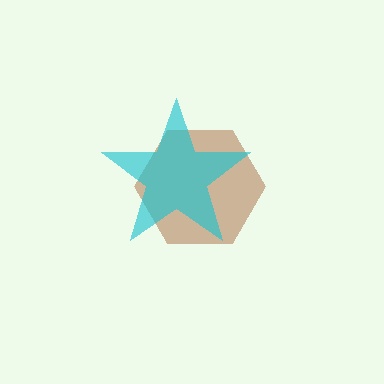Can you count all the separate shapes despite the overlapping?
Yes, there are 2 separate shapes.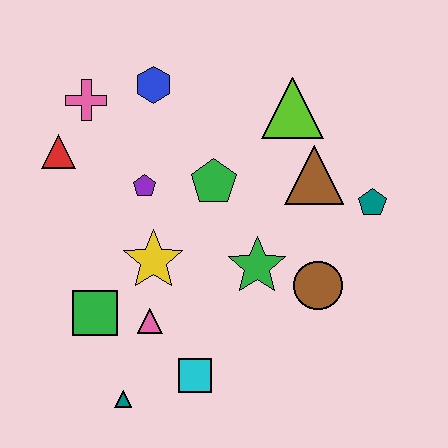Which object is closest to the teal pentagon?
The brown triangle is closest to the teal pentagon.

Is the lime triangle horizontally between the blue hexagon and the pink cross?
No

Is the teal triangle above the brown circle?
No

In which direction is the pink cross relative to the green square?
The pink cross is above the green square.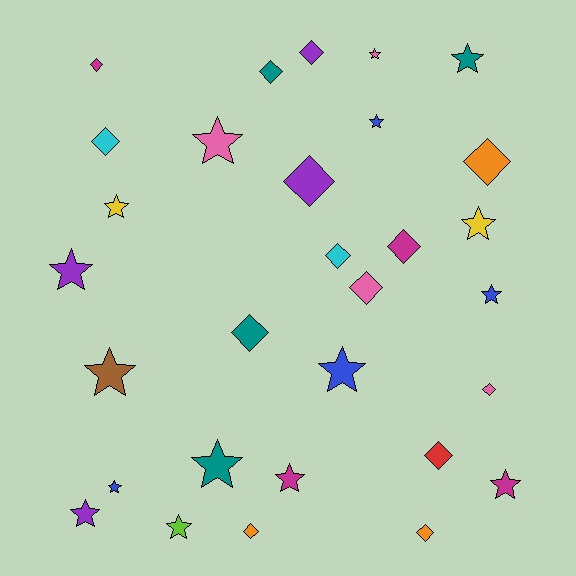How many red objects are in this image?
There is 1 red object.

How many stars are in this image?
There are 16 stars.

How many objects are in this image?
There are 30 objects.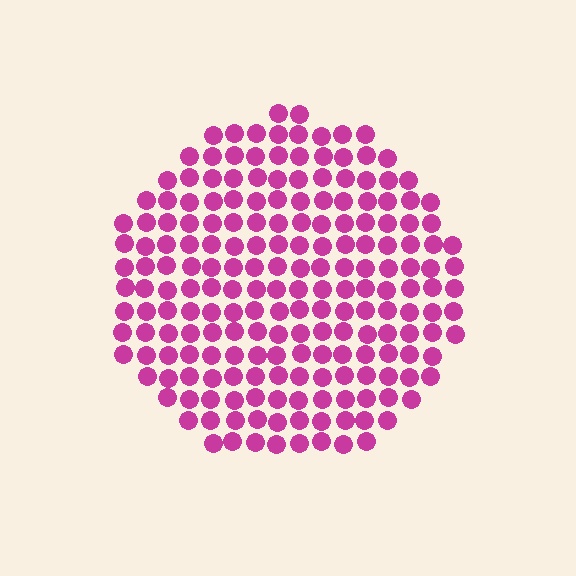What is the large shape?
The large shape is a circle.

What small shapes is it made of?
It is made of small circles.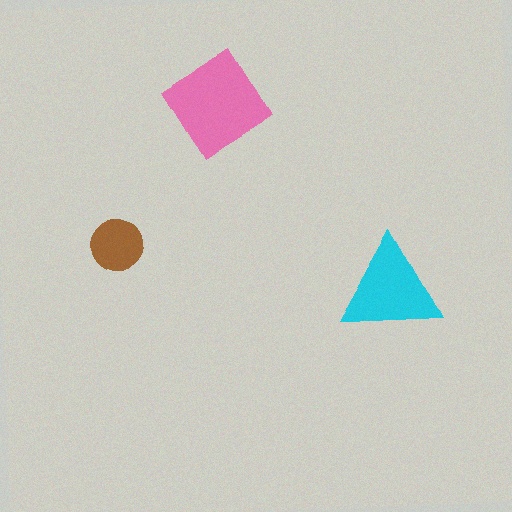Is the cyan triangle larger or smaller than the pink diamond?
Smaller.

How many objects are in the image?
There are 3 objects in the image.